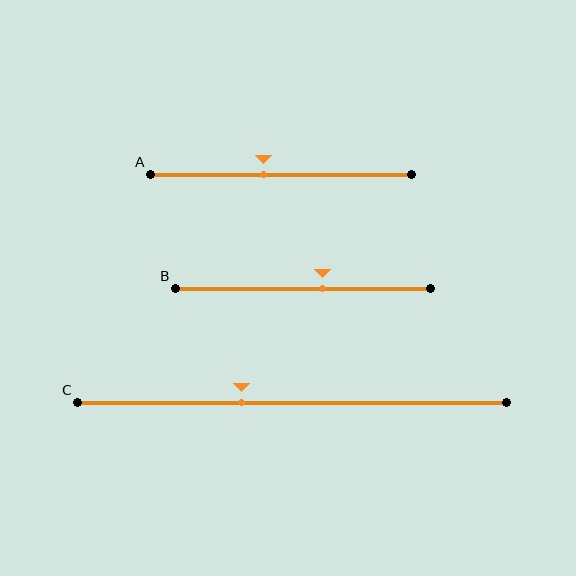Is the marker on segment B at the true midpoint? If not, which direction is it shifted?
No, the marker on segment B is shifted to the right by about 8% of the segment length.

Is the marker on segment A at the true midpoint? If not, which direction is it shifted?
No, the marker on segment A is shifted to the left by about 6% of the segment length.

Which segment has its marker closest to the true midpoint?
Segment A has its marker closest to the true midpoint.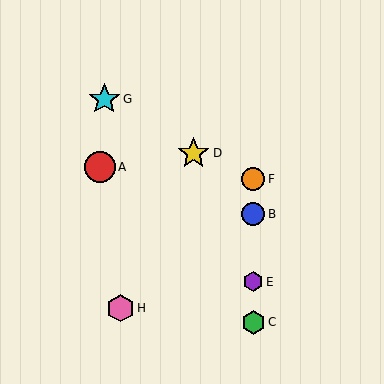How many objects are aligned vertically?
4 objects (B, C, E, F) are aligned vertically.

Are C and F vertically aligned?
Yes, both are at x≈253.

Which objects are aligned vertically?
Objects B, C, E, F are aligned vertically.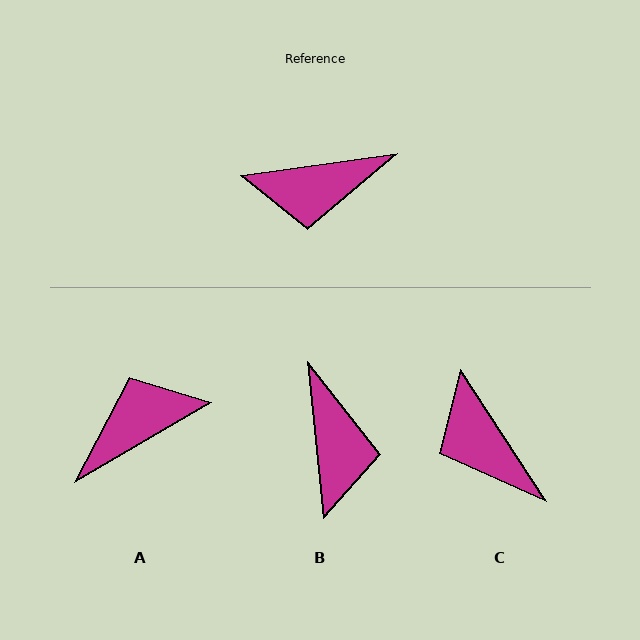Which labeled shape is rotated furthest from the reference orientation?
A, about 158 degrees away.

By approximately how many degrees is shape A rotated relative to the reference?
Approximately 158 degrees clockwise.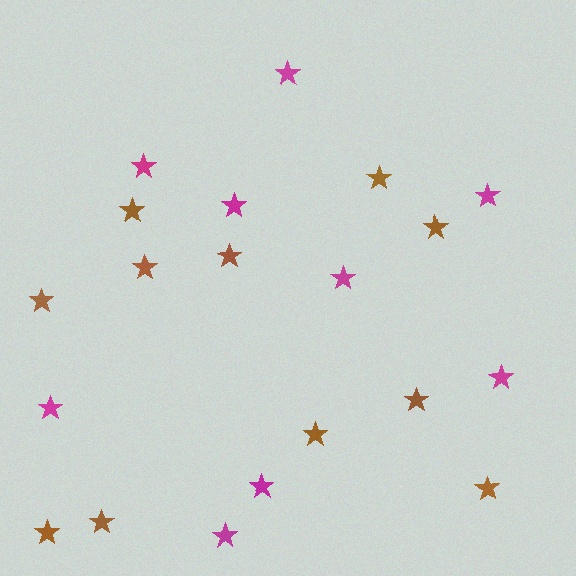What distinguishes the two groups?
There are 2 groups: one group of brown stars (11) and one group of magenta stars (9).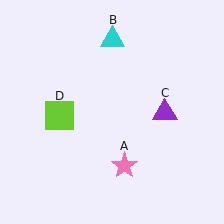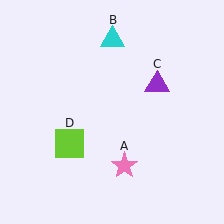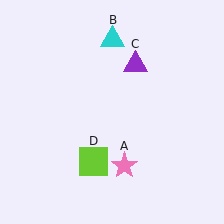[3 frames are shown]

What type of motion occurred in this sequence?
The purple triangle (object C), lime square (object D) rotated counterclockwise around the center of the scene.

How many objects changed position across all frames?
2 objects changed position: purple triangle (object C), lime square (object D).